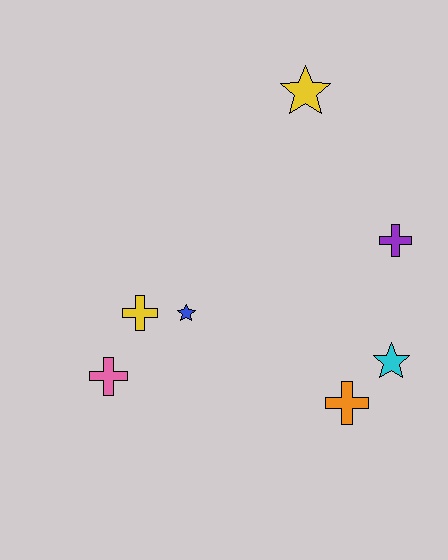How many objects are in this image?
There are 7 objects.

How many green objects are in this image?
There are no green objects.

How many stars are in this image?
There are 3 stars.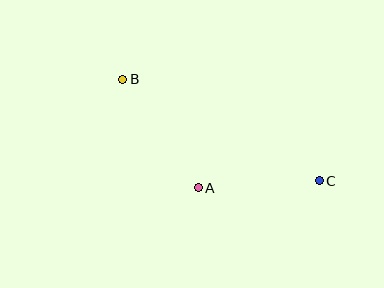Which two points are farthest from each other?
Points B and C are farthest from each other.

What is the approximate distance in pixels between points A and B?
The distance between A and B is approximately 132 pixels.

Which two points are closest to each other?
Points A and C are closest to each other.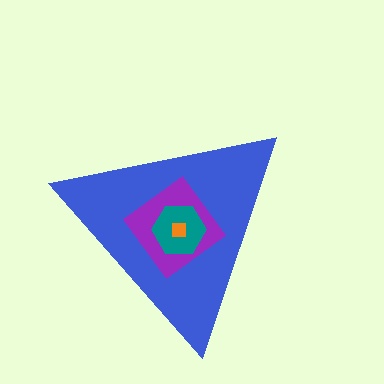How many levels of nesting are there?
4.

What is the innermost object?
The orange square.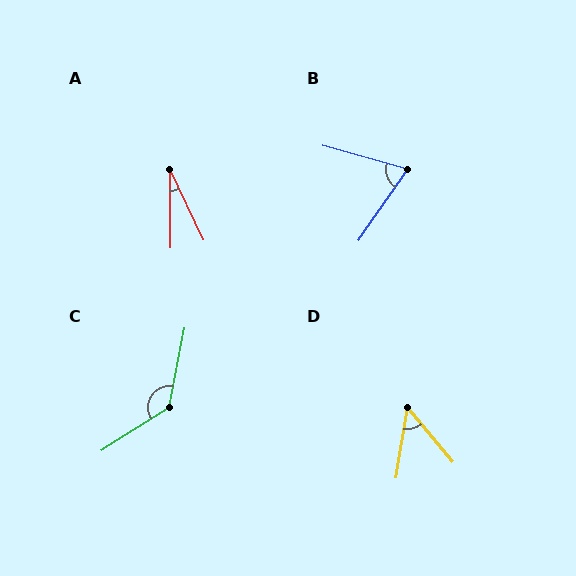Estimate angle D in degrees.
Approximately 49 degrees.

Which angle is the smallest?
A, at approximately 25 degrees.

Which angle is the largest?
C, at approximately 134 degrees.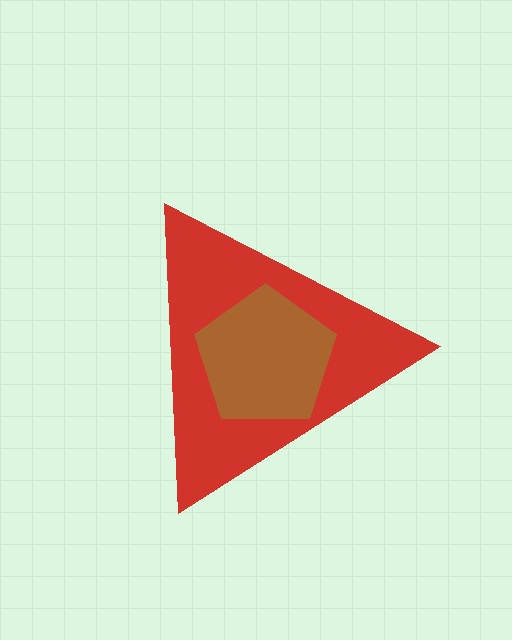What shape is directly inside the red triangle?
The brown pentagon.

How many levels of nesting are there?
2.